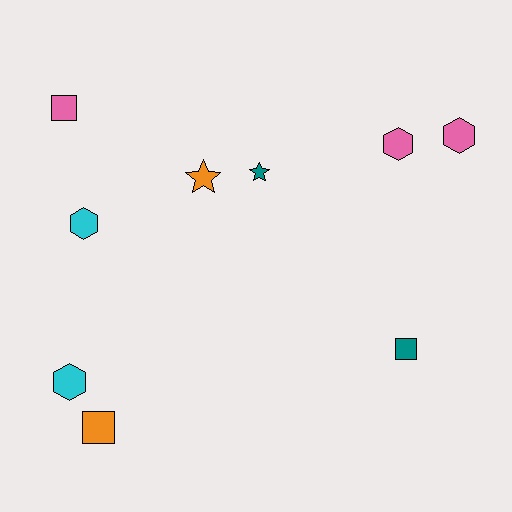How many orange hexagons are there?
There are no orange hexagons.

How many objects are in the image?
There are 9 objects.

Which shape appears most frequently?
Hexagon, with 4 objects.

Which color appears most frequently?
Pink, with 3 objects.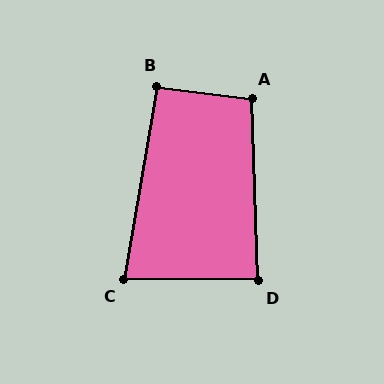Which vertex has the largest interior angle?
A, at approximately 99 degrees.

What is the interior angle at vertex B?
Approximately 93 degrees (approximately right).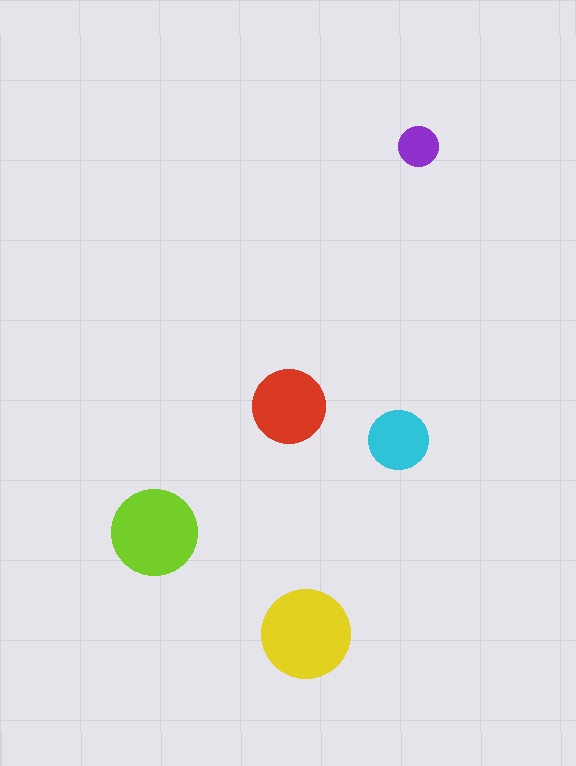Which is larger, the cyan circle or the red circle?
The red one.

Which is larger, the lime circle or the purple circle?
The lime one.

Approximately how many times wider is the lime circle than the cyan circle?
About 1.5 times wider.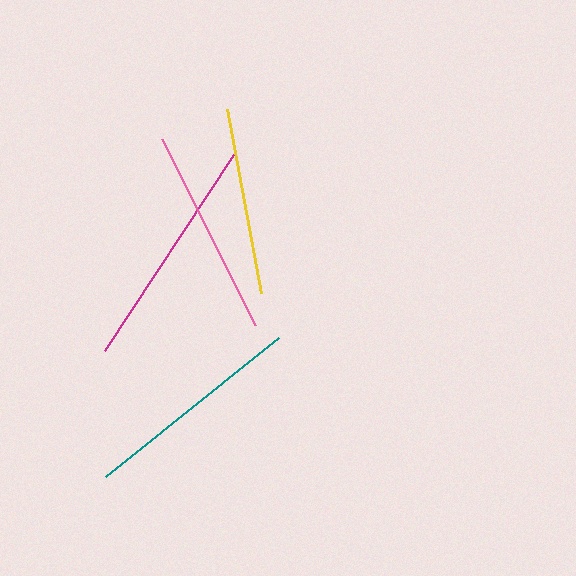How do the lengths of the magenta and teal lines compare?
The magenta and teal lines are approximately the same length.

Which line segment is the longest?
The magenta line is the longest at approximately 235 pixels.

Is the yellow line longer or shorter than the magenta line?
The magenta line is longer than the yellow line.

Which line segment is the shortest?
The yellow line is the shortest at approximately 188 pixels.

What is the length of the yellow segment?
The yellow segment is approximately 188 pixels long.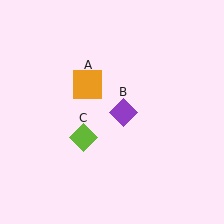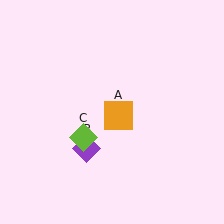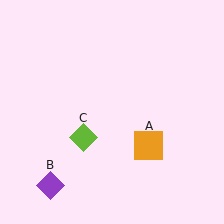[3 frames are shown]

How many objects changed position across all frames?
2 objects changed position: orange square (object A), purple diamond (object B).